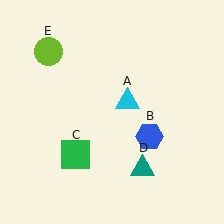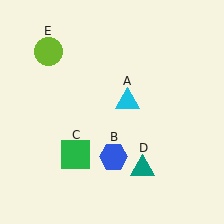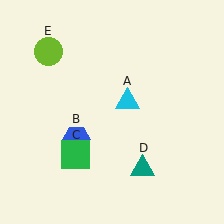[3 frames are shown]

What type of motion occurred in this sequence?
The blue hexagon (object B) rotated clockwise around the center of the scene.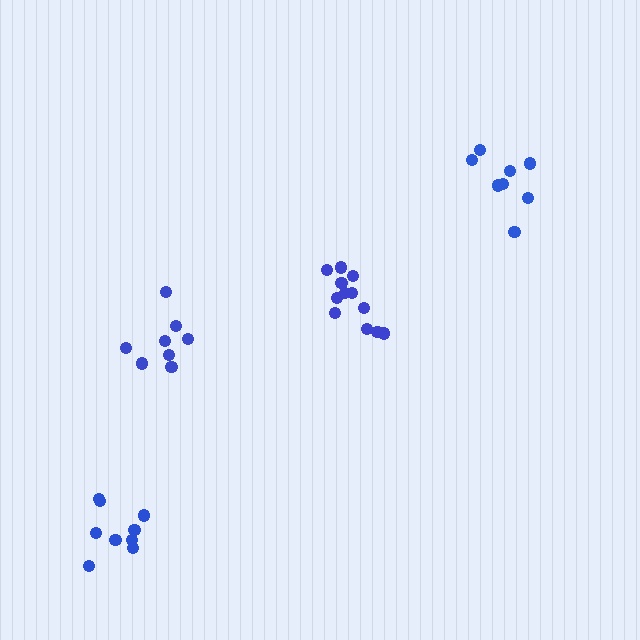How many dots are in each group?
Group 1: 8 dots, Group 2: 8 dots, Group 3: 12 dots, Group 4: 9 dots (37 total).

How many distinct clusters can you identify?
There are 4 distinct clusters.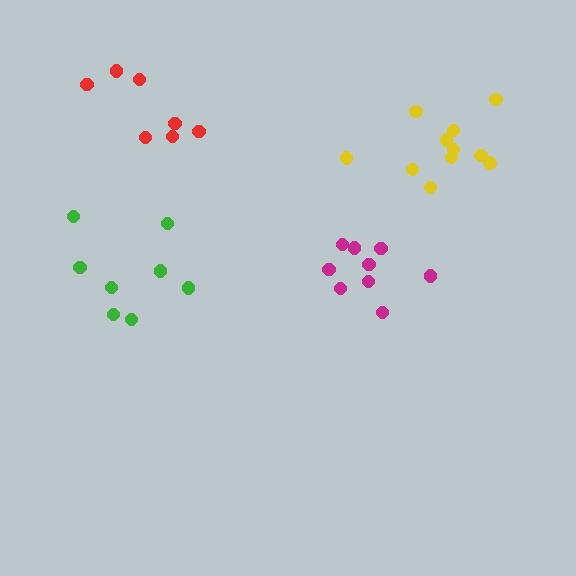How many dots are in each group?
Group 1: 11 dots, Group 2: 9 dots, Group 3: 8 dots, Group 4: 7 dots (35 total).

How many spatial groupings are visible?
There are 4 spatial groupings.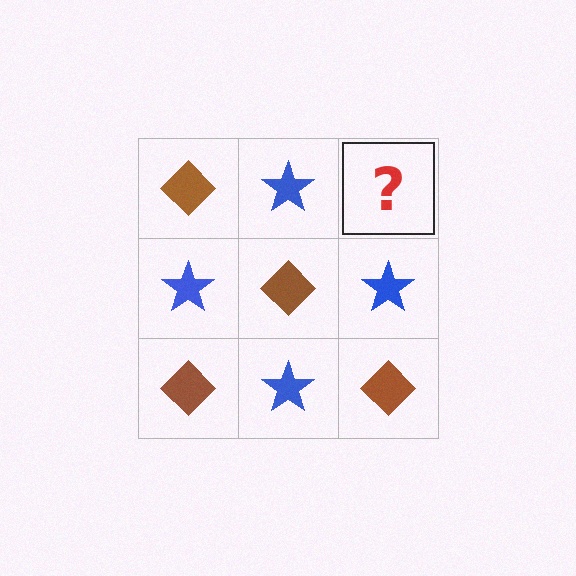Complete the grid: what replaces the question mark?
The question mark should be replaced with a brown diamond.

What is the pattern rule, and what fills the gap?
The rule is that it alternates brown diamond and blue star in a checkerboard pattern. The gap should be filled with a brown diamond.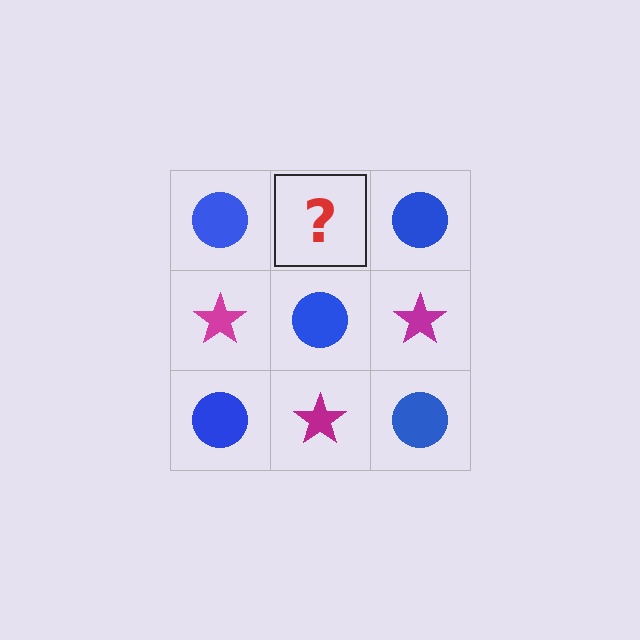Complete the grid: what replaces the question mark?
The question mark should be replaced with a magenta star.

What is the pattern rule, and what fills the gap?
The rule is that it alternates blue circle and magenta star in a checkerboard pattern. The gap should be filled with a magenta star.